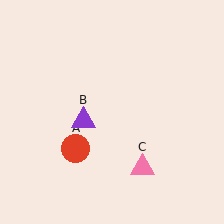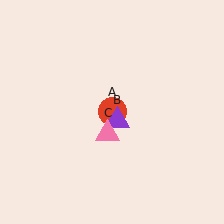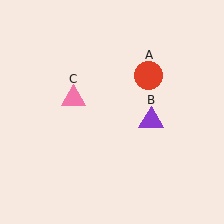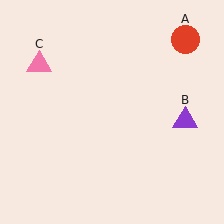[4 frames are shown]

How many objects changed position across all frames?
3 objects changed position: red circle (object A), purple triangle (object B), pink triangle (object C).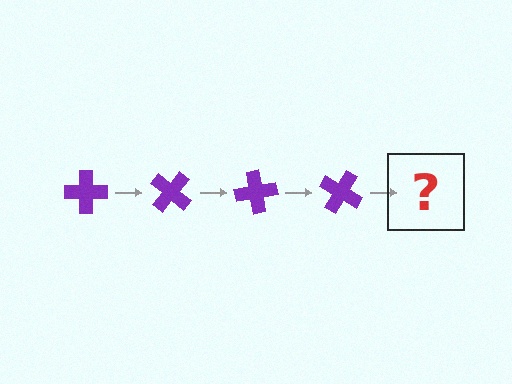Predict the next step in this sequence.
The next step is a purple cross rotated 160 degrees.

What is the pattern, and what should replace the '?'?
The pattern is that the cross rotates 40 degrees each step. The '?' should be a purple cross rotated 160 degrees.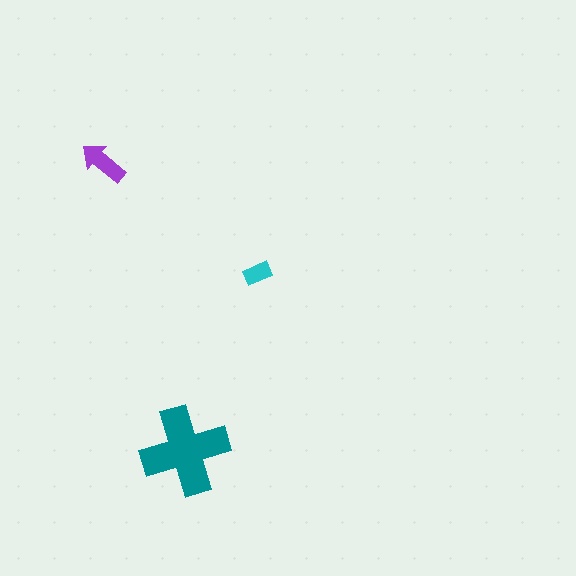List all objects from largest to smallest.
The teal cross, the purple arrow, the cyan rectangle.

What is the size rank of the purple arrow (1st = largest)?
2nd.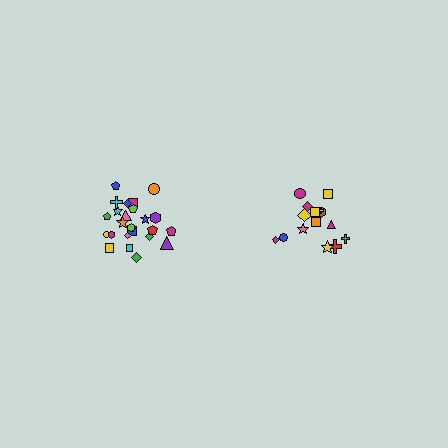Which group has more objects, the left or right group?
The left group.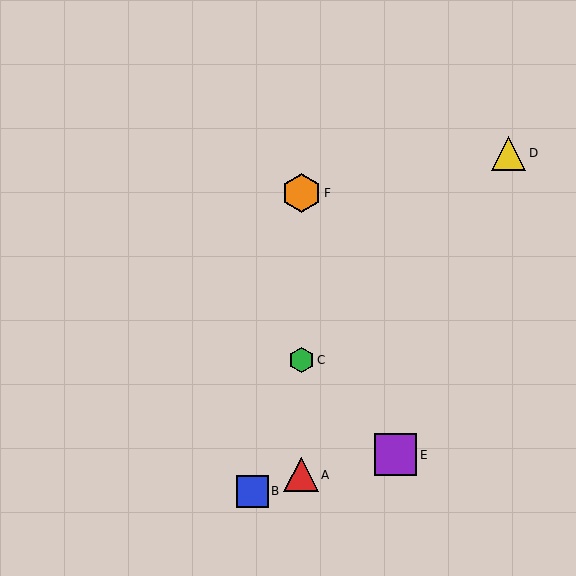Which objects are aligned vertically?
Objects A, C, F are aligned vertically.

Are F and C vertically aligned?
Yes, both are at x≈301.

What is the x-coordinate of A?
Object A is at x≈301.